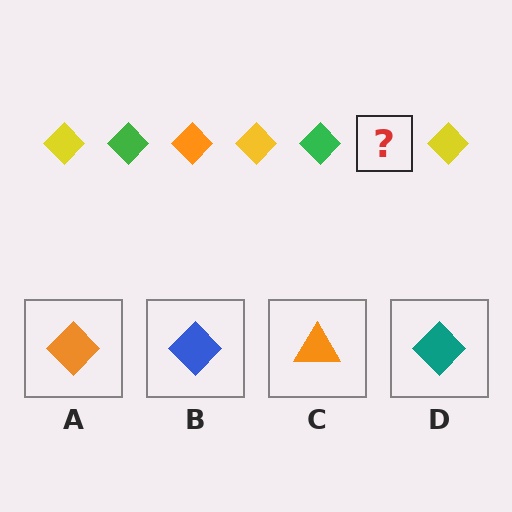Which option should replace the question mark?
Option A.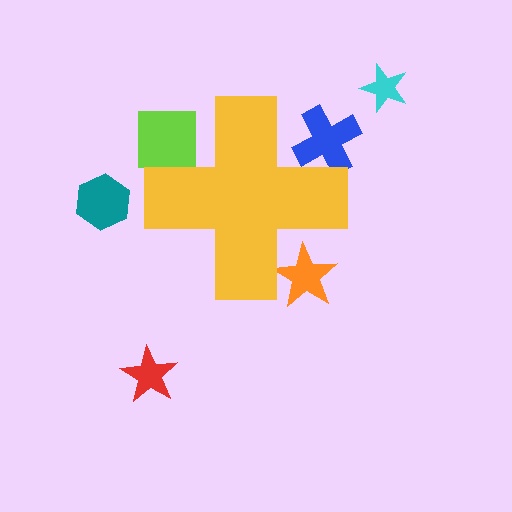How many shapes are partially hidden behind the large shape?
3 shapes are partially hidden.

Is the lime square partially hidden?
Yes, the lime square is partially hidden behind the yellow cross.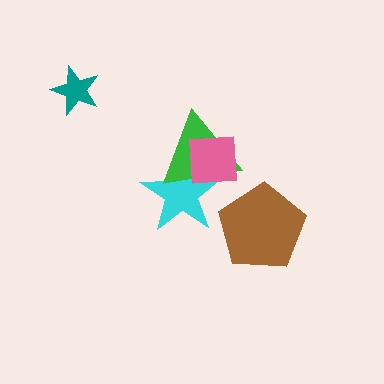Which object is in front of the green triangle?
The pink square is in front of the green triangle.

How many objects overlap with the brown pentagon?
0 objects overlap with the brown pentagon.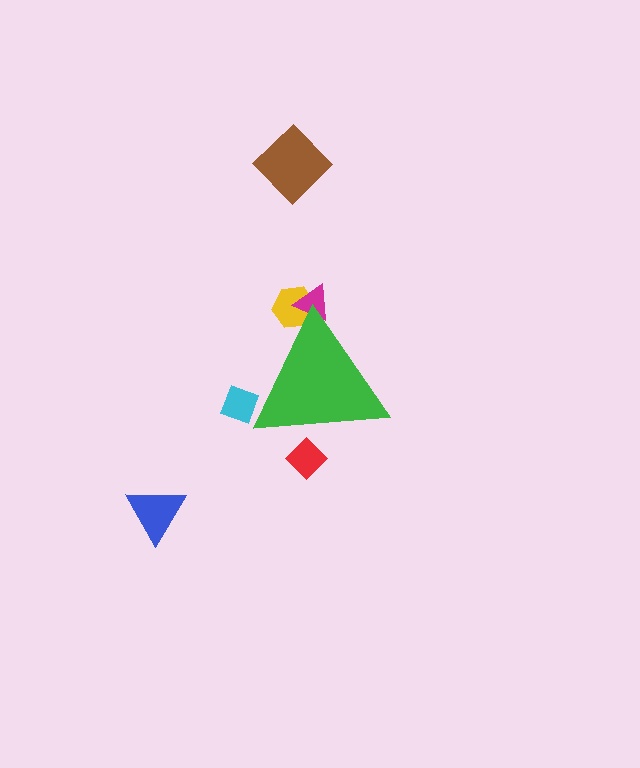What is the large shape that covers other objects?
A green triangle.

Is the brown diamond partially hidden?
No, the brown diamond is fully visible.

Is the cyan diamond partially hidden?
Yes, the cyan diamond is partially hidden behind the green triangle.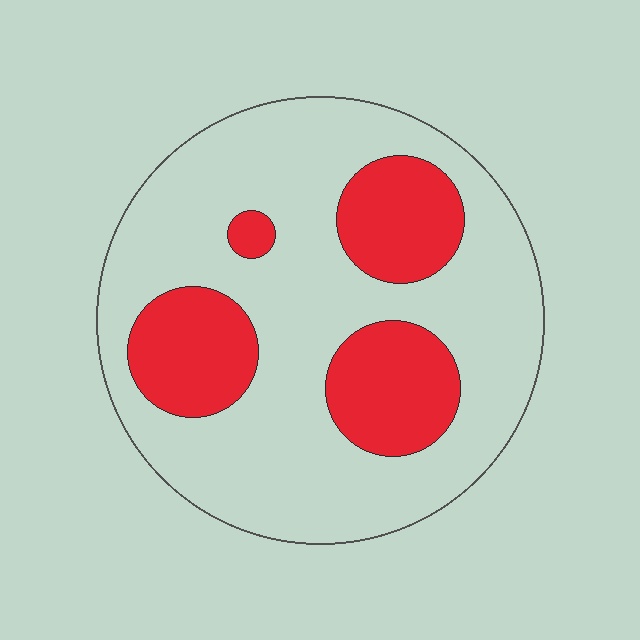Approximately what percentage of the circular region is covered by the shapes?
Approximately 25%.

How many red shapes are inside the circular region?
4.